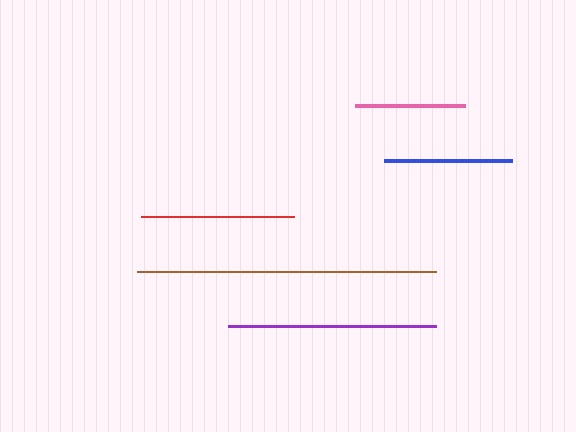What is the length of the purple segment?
The purple segment is approximately 208 pixels long.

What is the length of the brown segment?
The brown segment is approximately 299 pixels long.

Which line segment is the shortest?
The pink line is the shortest at approximately 109 pixels.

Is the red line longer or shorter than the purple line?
The purple line is longer than the red line.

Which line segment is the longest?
The brown line is the longest at approximately 299 pixels.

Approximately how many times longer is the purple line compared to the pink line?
The purple line is approximately 1.9 times the length of the pink line.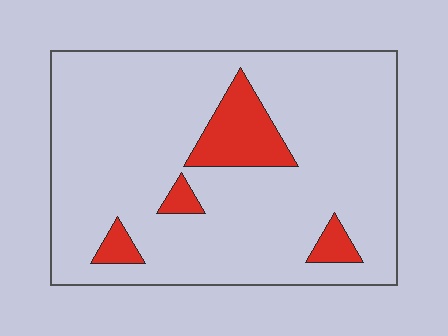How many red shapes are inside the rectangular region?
4.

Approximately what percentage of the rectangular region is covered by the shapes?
Approximately 10%.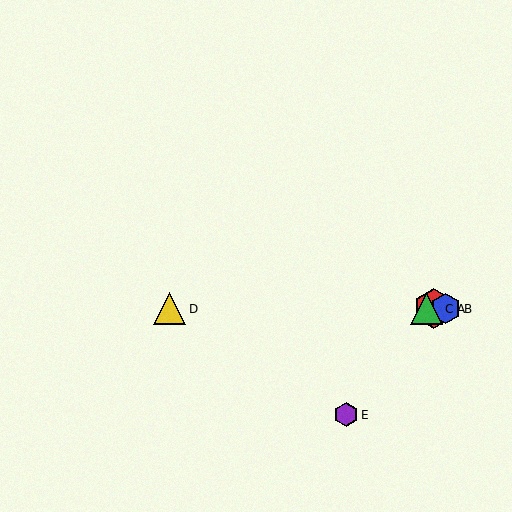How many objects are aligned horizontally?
4 objects (A, B, C, D) are aligned horizontally.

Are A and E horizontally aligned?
No, A is at y≈309 and E is at y≈415.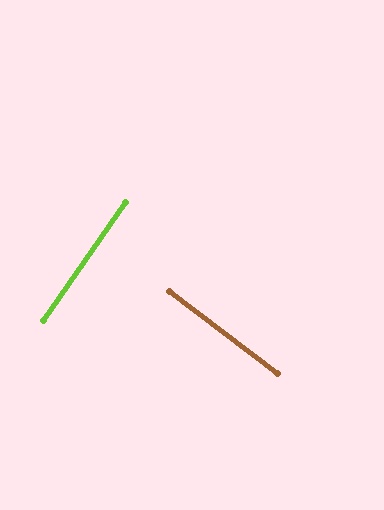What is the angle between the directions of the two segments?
Approximately 88 degrees.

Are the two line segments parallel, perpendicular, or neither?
Perpendicular — they meet at approximately 88°.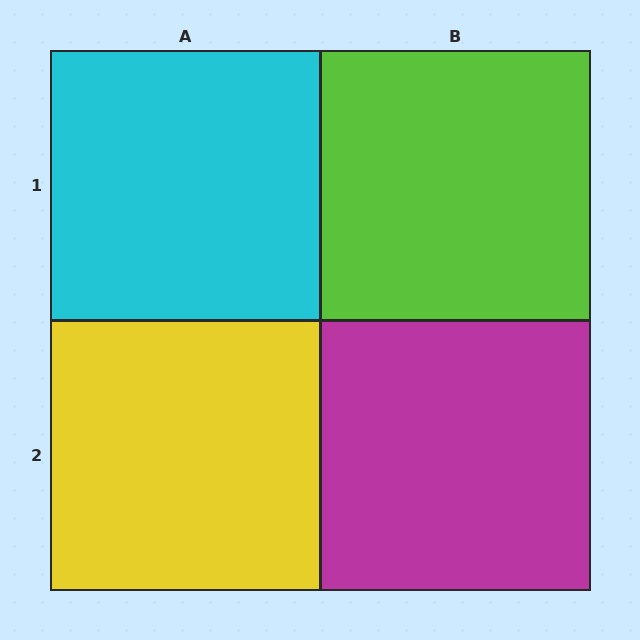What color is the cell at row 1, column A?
Cyan.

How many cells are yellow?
1 cell is yellow.